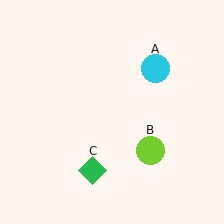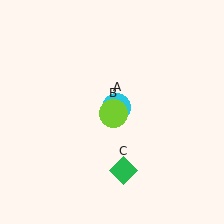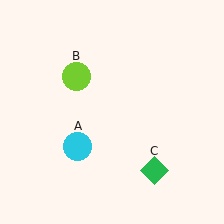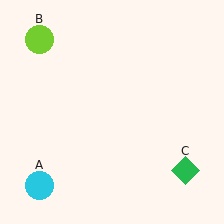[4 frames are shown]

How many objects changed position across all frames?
3 objects changed position: cyan circle (object A), lime circle (object B), green diamond (object C).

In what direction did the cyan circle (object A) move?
The cyan circle (object A) moved down and to the left.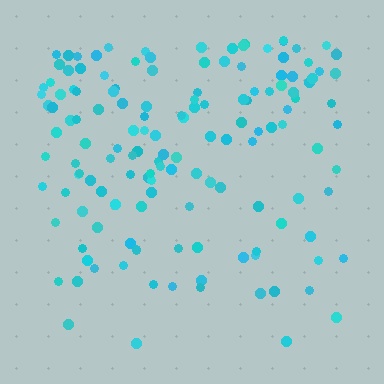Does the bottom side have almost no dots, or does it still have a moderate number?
Still a moderate number, just noticeably fewer than the top.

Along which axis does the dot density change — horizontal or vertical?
Vertical.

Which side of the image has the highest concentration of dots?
The top.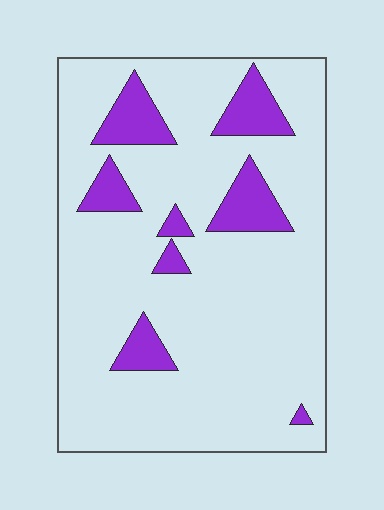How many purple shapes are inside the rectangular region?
8.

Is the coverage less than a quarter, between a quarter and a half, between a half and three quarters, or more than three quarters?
Less than a quarter.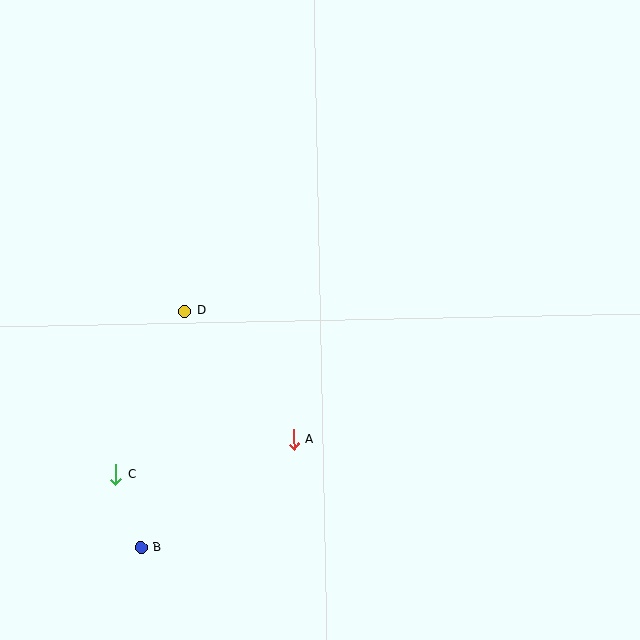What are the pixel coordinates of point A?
Point A is at (294, 439).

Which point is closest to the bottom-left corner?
Point B is closest to the bottom-left corner.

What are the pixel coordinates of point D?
Point D is at (184, 311).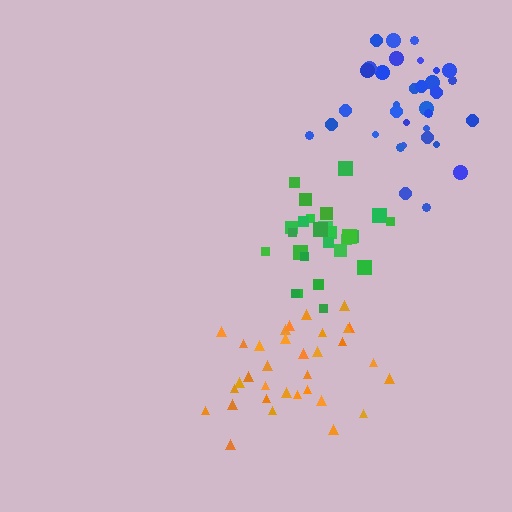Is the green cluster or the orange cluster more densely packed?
Green.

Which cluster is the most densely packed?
Green.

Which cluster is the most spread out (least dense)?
Orange.